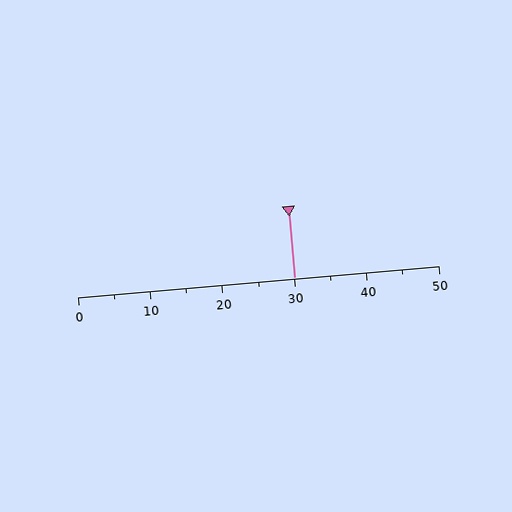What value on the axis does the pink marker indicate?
The marker indicates approximately 30.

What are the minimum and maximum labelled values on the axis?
The axis runs from 0 to 50.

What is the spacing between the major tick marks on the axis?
The major ticks are spaced 10 apart.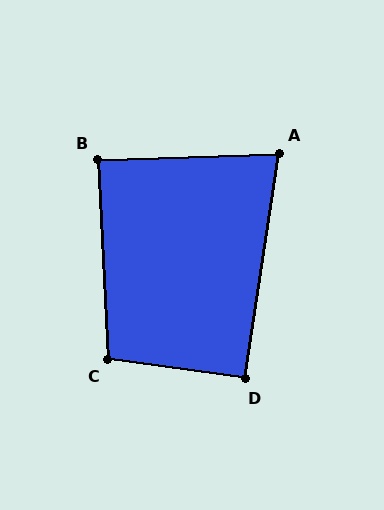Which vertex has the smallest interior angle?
A, at approximately 79 degrees.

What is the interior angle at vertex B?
Approximately 89 degrees (approximately right).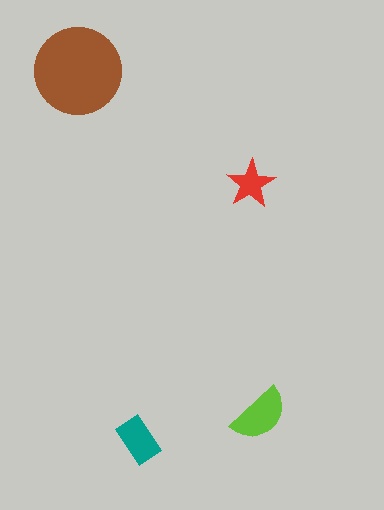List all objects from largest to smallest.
The brown circle, the lime semicircle, the teal rectangle, the red star.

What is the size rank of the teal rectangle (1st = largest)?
3rd.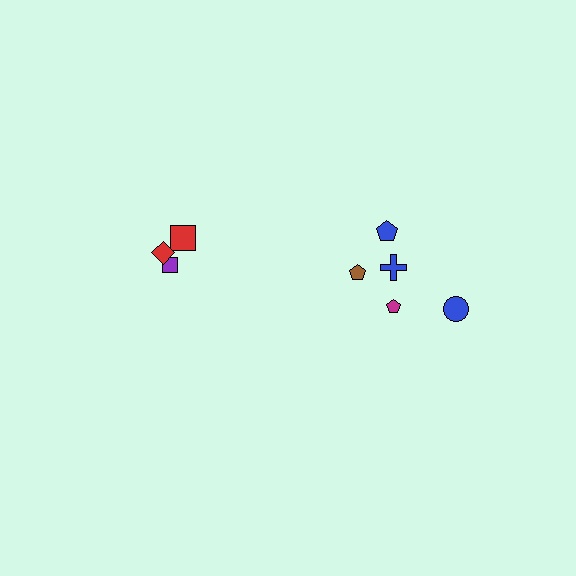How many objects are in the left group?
There are 3 objects.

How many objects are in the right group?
There are 5 objects.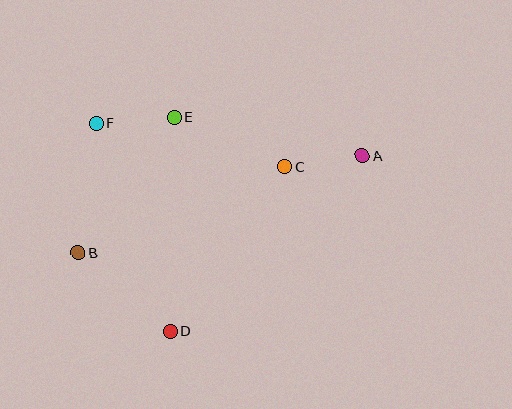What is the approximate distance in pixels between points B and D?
The distance between B and D is approximately 121 pixels.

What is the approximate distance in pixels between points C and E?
The distance between C and E is approximately 121 pixels.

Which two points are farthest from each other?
Points A and B are farthest from each other.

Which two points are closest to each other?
Points E and F are closest to each other.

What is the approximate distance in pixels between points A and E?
The distance between A and E is approximately 192 pixels.